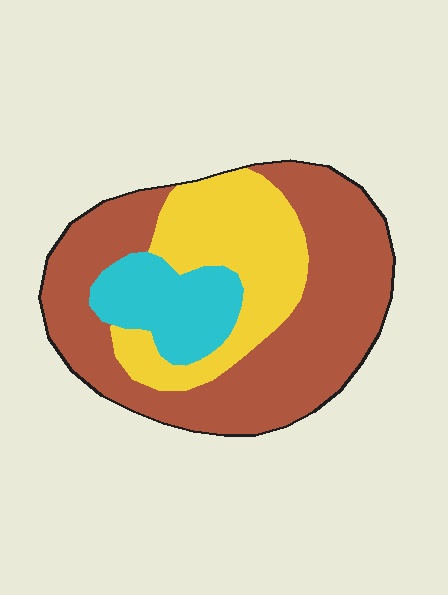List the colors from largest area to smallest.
From largest to smallest: brown, yellow, cyan.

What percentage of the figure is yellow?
Yellow takes up between a sixth and a third of the figure.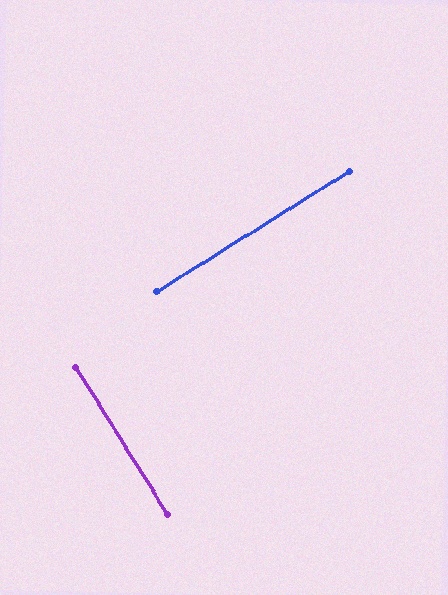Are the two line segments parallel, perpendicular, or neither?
Perpendicular — they meet at approximately 90°.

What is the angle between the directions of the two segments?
Approximately 90 degrees.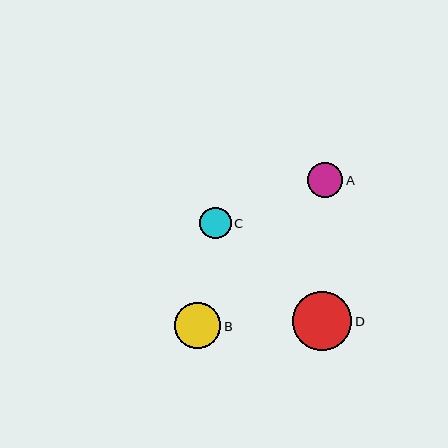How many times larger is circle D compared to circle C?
Circle D is approximately 1.9 times the size of circle C.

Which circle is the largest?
Circle D is the largest with a size of approximately 59 pixels.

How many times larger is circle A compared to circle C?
Circle A is approximately 1.1 times the size of circle C.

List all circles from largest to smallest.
From largest to smallest: D, B, A, C.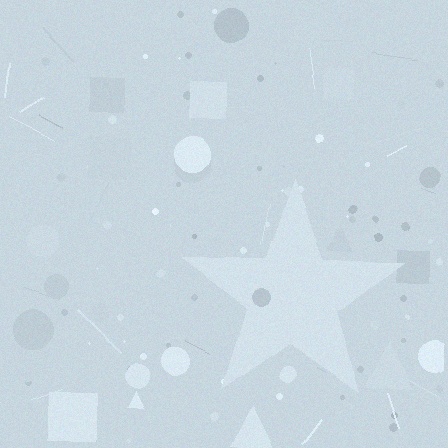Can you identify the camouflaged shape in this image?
The camouflaged shape is a star.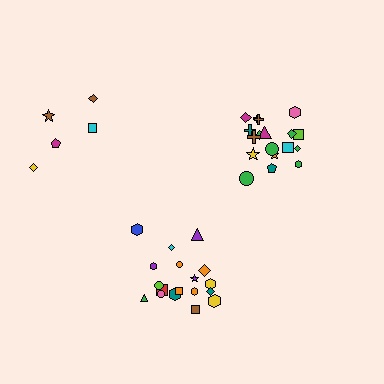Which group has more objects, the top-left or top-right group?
The top-right group.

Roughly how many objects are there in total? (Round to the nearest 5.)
Roughly 40 objects in total.